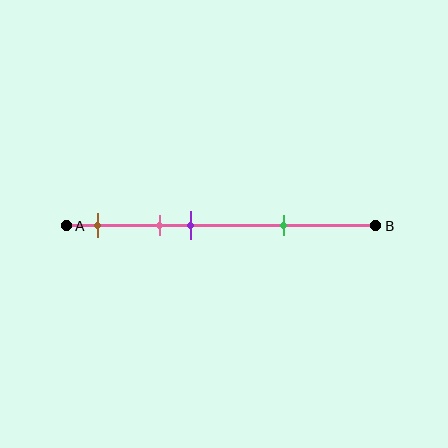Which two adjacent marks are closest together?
The pink and purple marks are the closest adjacent pair.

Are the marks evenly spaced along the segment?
No, the marks are not evenly spaced.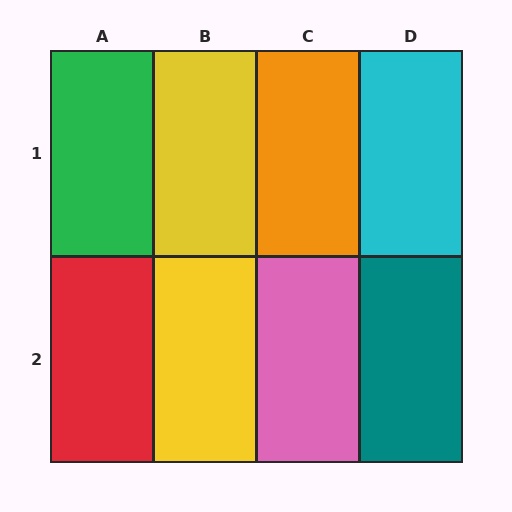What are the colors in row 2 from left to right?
Red, yellow, pink, teal.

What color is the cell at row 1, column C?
Orange.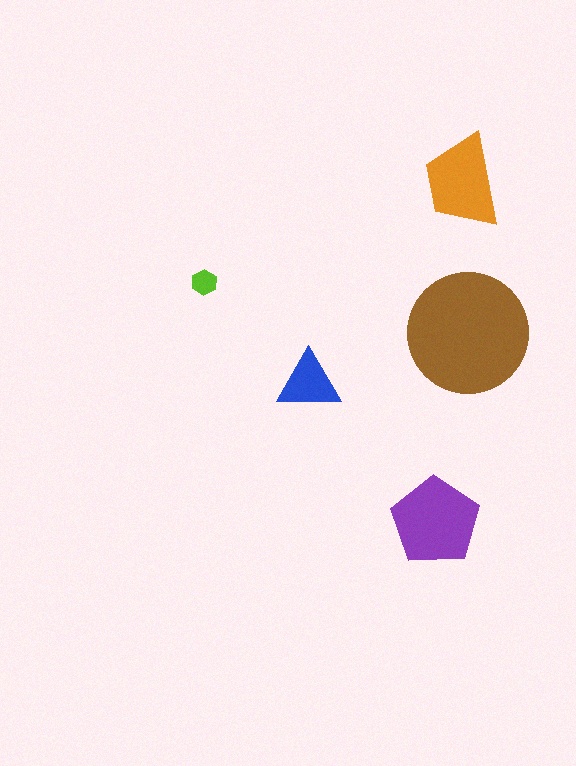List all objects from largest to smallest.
The brown circle, the purple pentagon, the orange trapezoid, the blue triangle, the lime hexagon.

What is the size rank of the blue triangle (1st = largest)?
4th.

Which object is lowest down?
The purple pentagon is bottommost.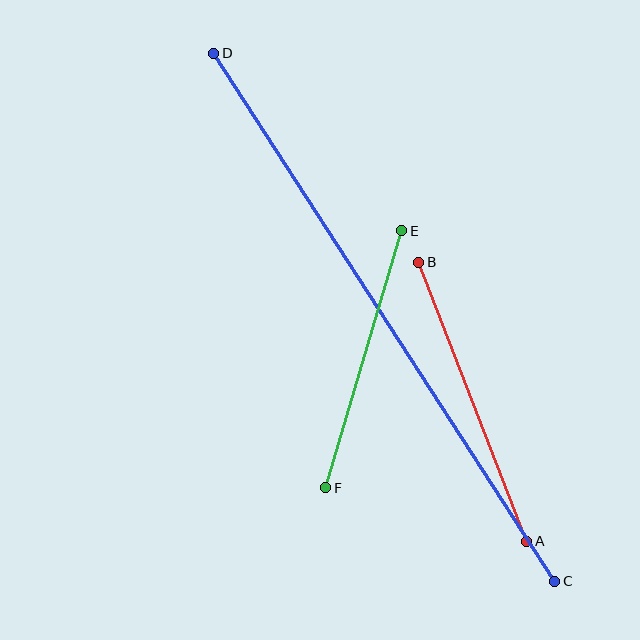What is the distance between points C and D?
The distance is approximately 629 pixels.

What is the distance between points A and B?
The distance is approximately 299 pixels.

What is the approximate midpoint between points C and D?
The midpoint is at approximately (384, 317) pixels.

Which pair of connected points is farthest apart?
Points C and D are farthest apart.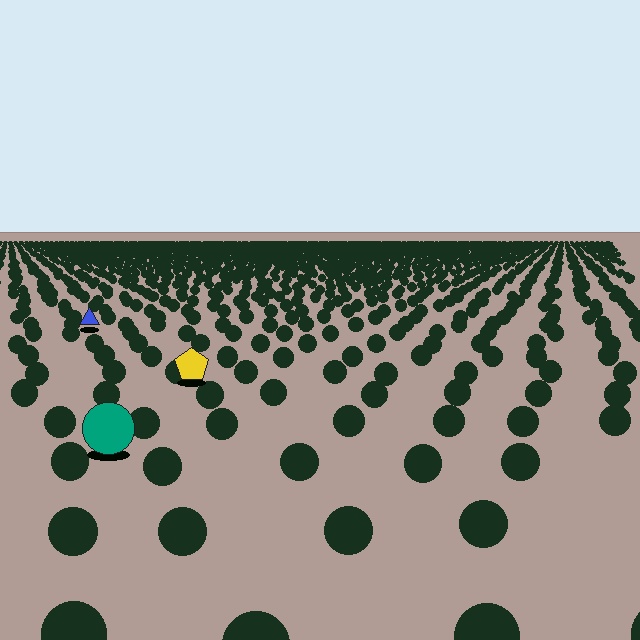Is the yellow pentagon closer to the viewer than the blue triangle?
Yes. The yellow pentagon is closer — you can tell from the texture gradient: the ground texture is coarser near it.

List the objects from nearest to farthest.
From nearest to farthest: the teal circle, the yellow pentagon, the blue triangle.